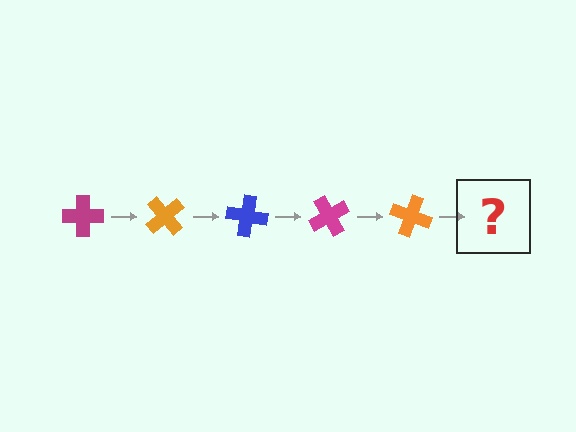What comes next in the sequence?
The next element should be a blue cross, rotated 250 degrees from the start.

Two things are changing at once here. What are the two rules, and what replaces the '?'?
The two rules are that it rotates 50 degrees each step and the color cycles through magenta, orange, and blue. The '?' should be a blue cross, rotated 250 degrees from the start.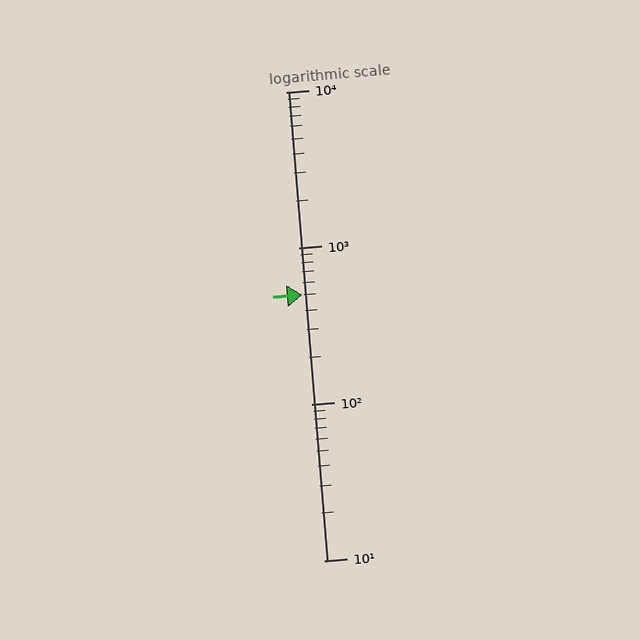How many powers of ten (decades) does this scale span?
The scale spans 3 decades, from 10 to 10000.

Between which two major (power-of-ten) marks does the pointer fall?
The pointer is between 100 and 1000.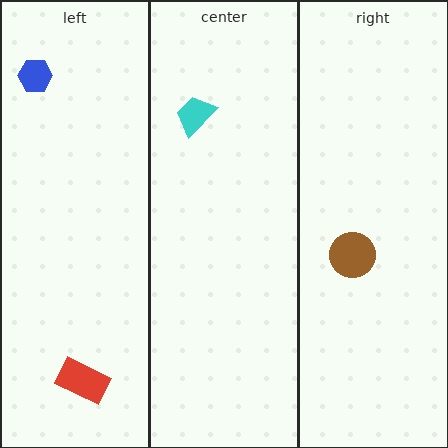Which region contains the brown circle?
The right region.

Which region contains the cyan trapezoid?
The center region.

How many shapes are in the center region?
1.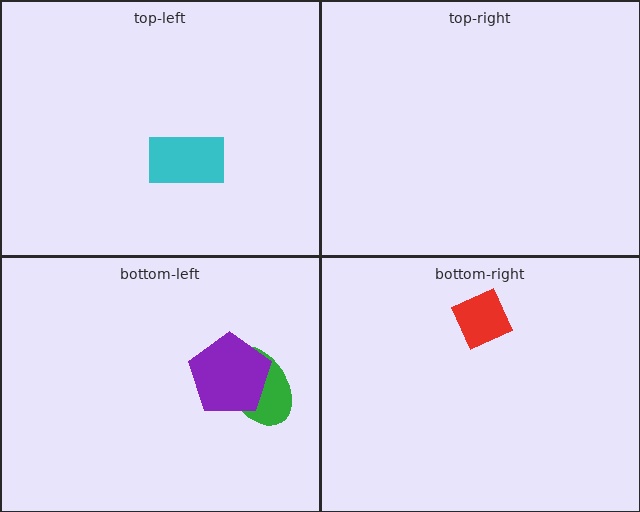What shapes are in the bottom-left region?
The green ellipse, the purple pentagon.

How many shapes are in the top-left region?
1.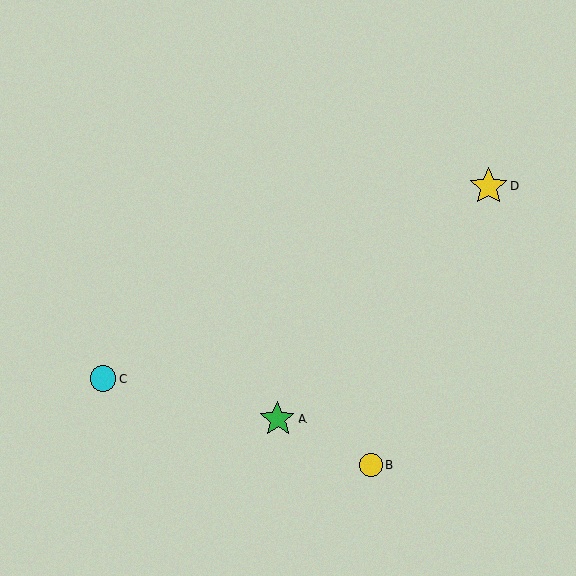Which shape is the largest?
The yellow star (labeled D) is the largest.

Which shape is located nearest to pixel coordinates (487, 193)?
The yellow star (labeled D) at (488, 186) is nearest to that location.